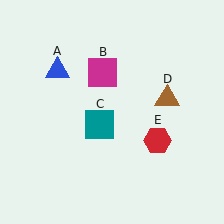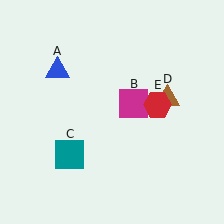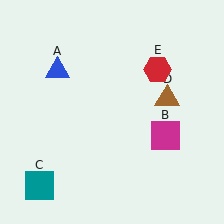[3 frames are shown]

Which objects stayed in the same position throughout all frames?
Blue triangle (object A) and brown triangle (object D) remained stationary.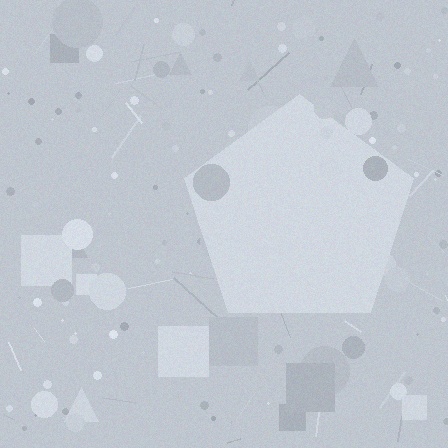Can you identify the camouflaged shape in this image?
The camouflaged shape is a pentagon.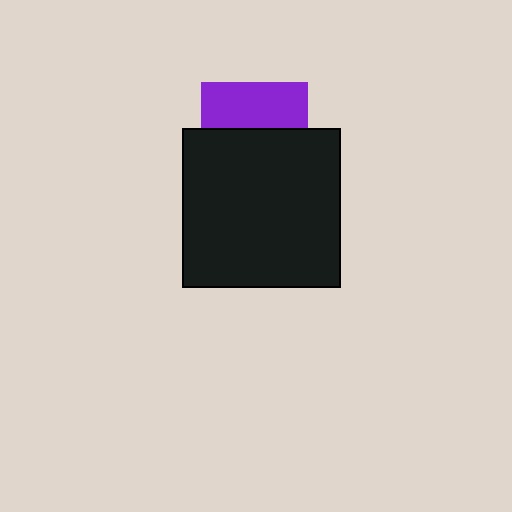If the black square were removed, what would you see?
You would see the complete purple square.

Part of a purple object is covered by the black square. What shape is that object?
It is a square.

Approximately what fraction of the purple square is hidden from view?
Roughly 57% of the purple square is hidden behind the black square.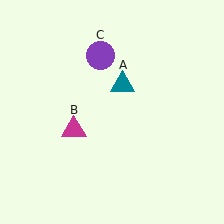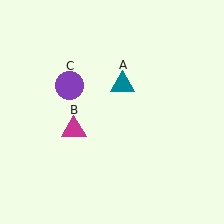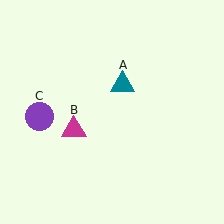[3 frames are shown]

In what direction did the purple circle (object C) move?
The purple circle (object C) moved down and to the left.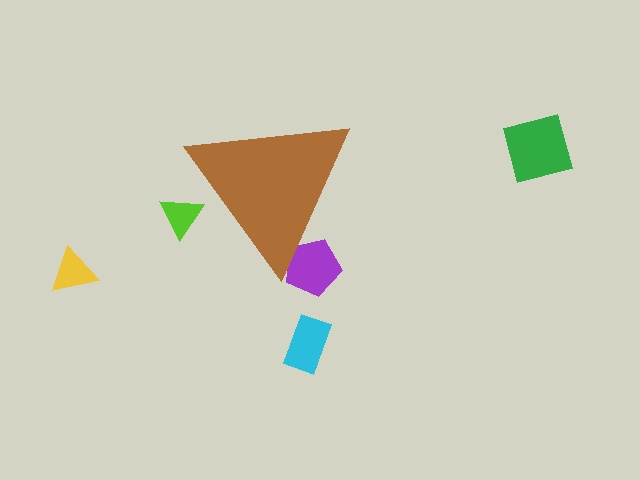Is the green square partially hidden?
No, the green square is fully visible.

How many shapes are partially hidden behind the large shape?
2 shapes are partially hidden.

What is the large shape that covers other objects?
A brown triangle.